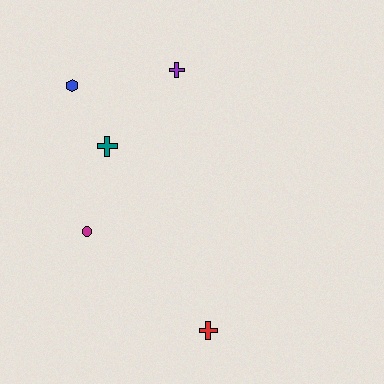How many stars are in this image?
There are no stars.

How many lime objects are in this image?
There are no lime objects.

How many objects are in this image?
There are 5 objects.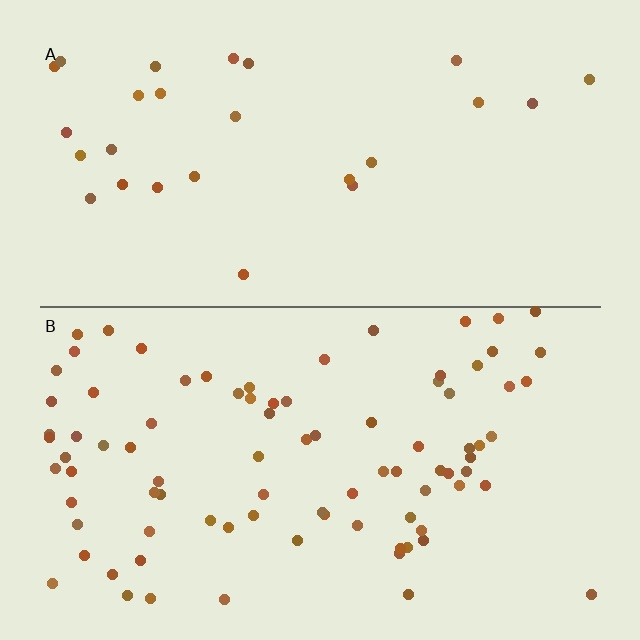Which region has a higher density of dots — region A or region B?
B (the bottom).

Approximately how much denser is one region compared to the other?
Approximately 3.3× — region B over region A.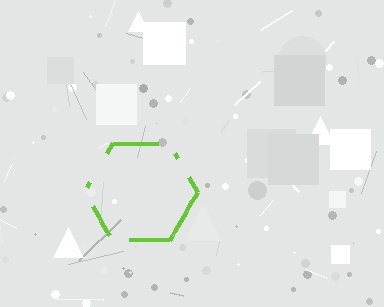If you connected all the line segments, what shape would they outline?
They would outline a hexagon.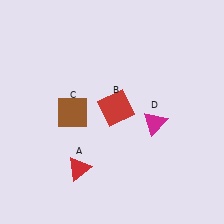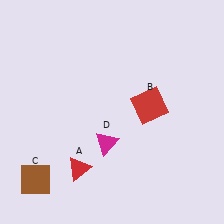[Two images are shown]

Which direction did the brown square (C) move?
The brown square (C) moved down.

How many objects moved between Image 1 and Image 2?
3 objects moved between the two images.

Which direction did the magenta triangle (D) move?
The magenta triangle (D) moved left.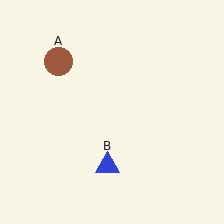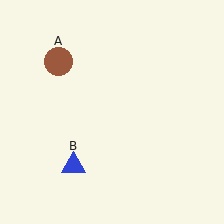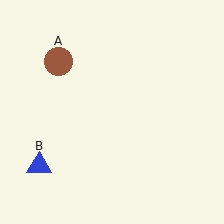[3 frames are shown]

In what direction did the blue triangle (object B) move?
The blue triangle (object B) moved left.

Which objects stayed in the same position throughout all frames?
Brown circle (object A) remained stationary.